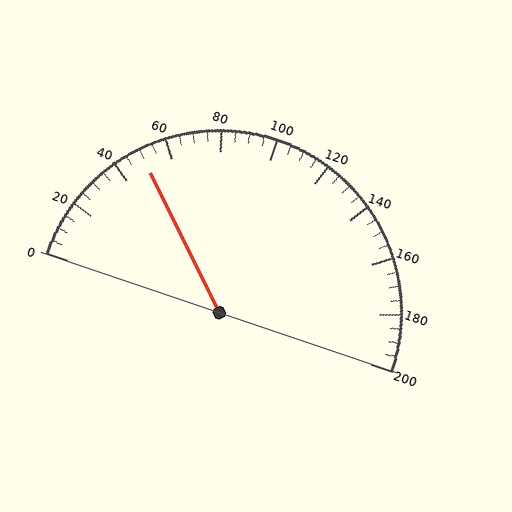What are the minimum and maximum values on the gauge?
The gauge ranges from 0 to 200.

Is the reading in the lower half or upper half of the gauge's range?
The reading is in the lower half of the range (0 to 200).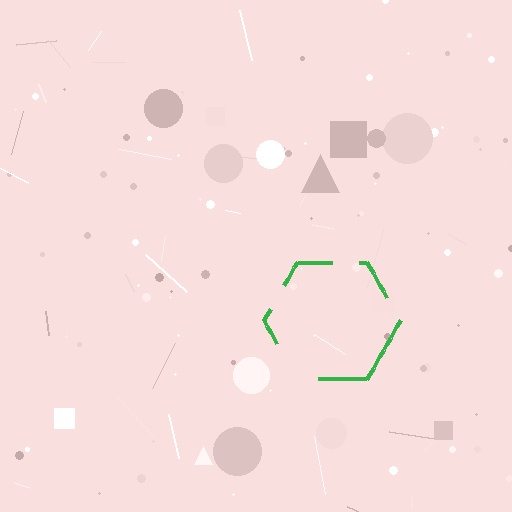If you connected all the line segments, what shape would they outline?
They would outline a hexagon.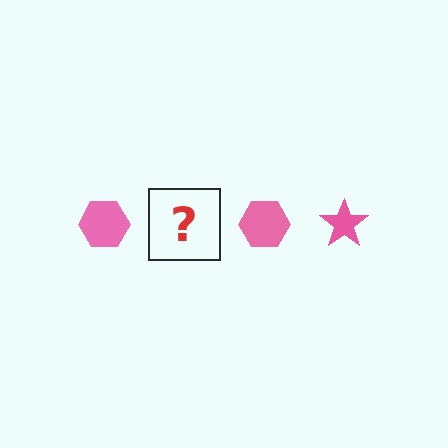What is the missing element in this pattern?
The missing element is a pink star.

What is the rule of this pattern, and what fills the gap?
The rule is that the pattern cycles through hexagon, star shapes in pink. The gap should be filled with a pink star.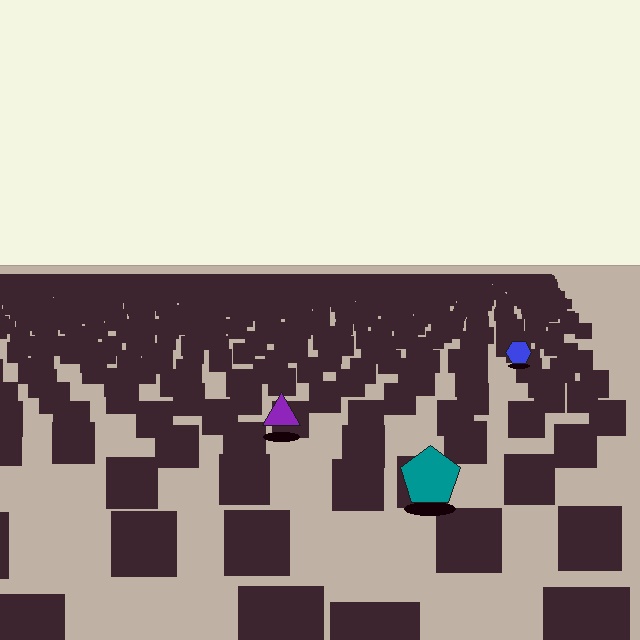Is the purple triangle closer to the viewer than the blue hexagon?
Yes. The purple triangle is closer — you can tell from the texture gradient: the ground texture is coarser near it.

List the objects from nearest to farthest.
From nearest to farthest: the teal pentagon, the purple triangle, the blue hexagon.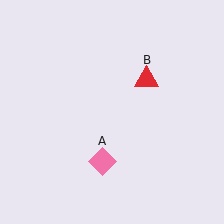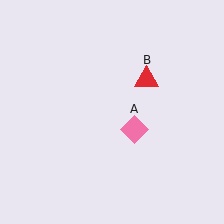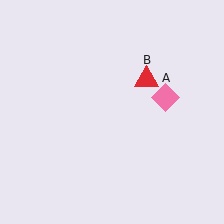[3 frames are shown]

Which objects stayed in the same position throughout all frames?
Red triangle (object B) remained stationary.